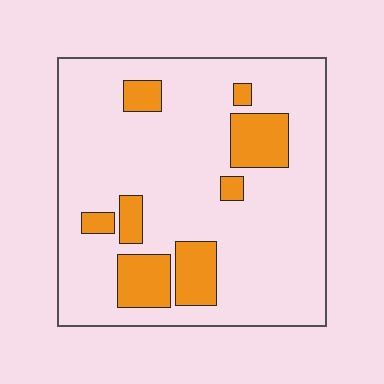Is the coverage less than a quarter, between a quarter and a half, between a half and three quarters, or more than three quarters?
Less than a quarter.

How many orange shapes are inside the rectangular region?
8.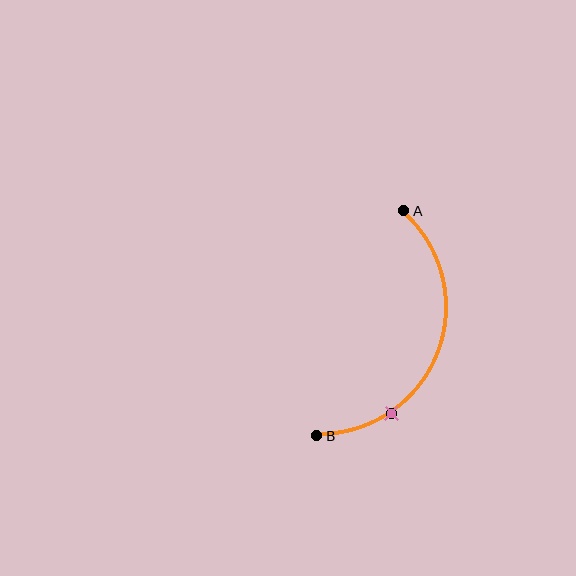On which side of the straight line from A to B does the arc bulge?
The arc bulges to the right of the straight line connecting A and B.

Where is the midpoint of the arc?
The arc midpoint is the point on the curve farthest from the straight line joining A and B. It sits to the right of that line.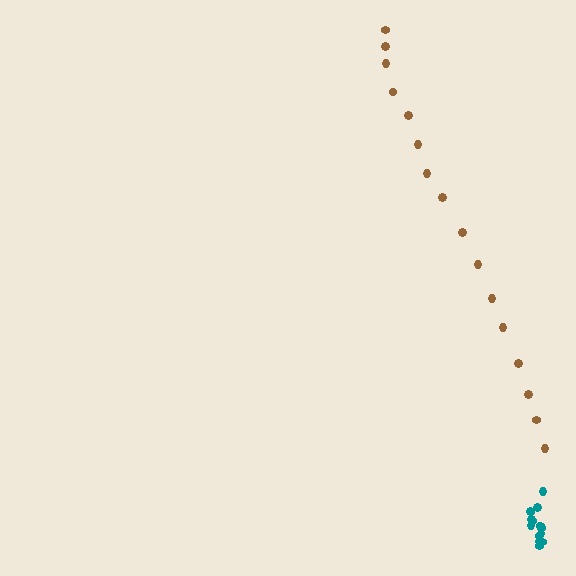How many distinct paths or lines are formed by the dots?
There are 2 distinct paths.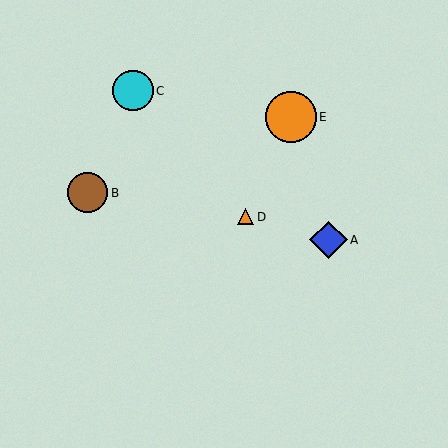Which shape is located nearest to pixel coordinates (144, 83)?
The cyan circle (labeled C) at (133, 91) is nearest to that location.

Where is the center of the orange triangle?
The center of the orange triangle is at (246, 217).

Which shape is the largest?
The orange circle (labeled E) is the largest.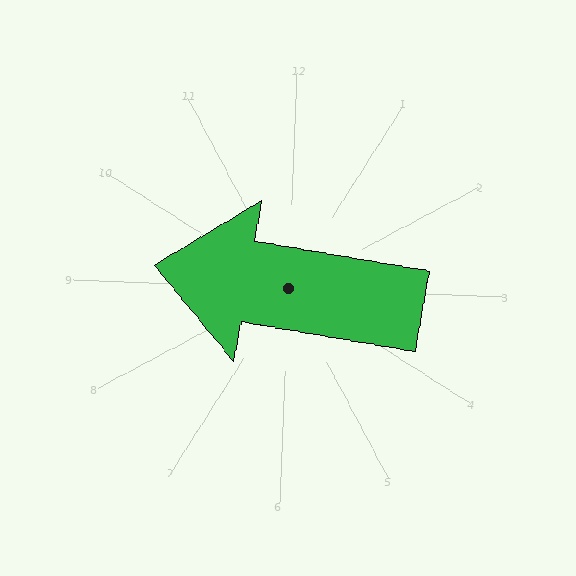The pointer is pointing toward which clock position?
Roughly 9 o'clock.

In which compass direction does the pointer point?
West.